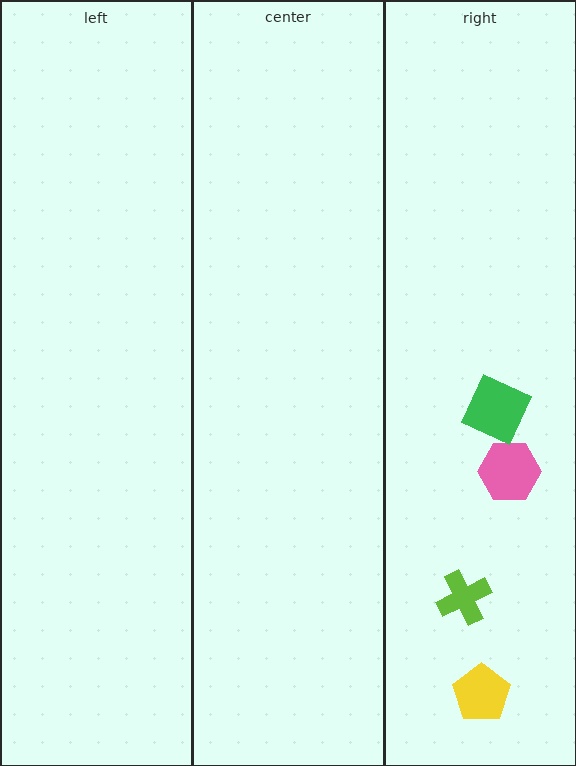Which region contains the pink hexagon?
The right region.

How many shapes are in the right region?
4.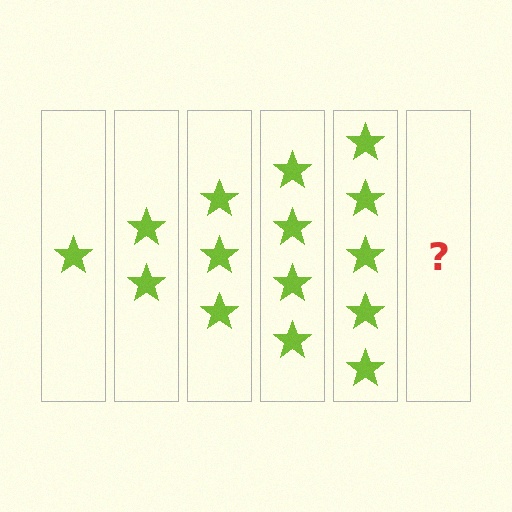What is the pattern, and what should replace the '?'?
The pattern is that each step adds one more star. The '?' should be 6 stars.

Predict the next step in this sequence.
The next step is 6 stars.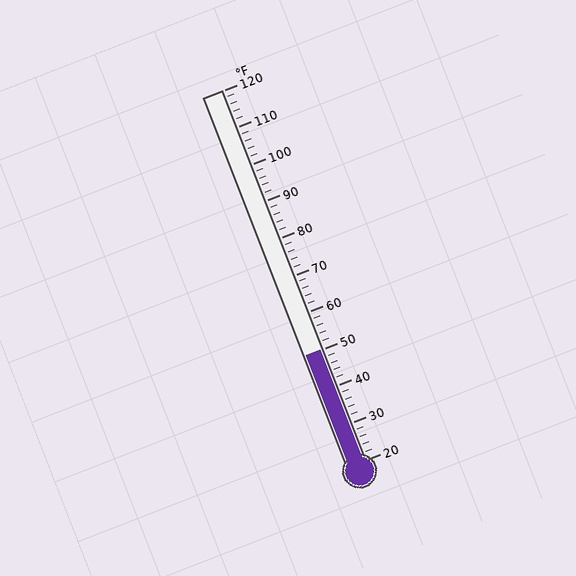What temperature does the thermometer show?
The thermometer shows approximately 50°F.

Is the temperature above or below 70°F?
The temperature is below 70°F.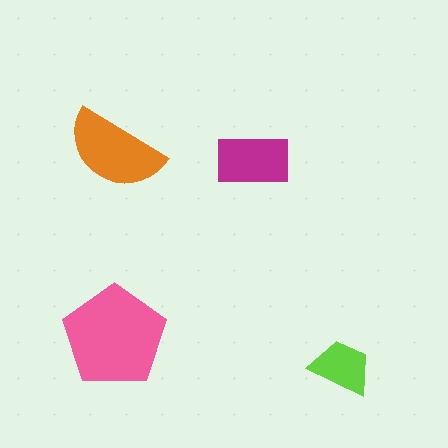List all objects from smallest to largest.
The lime trapezoid, the magenta rectangle, the orange semicircle, the pink pentagon.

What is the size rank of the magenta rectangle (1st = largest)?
3rd.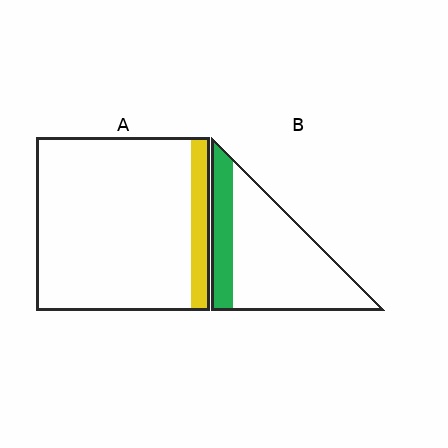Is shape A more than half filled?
No.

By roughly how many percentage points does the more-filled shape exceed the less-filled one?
By roughly 15 percentage points (B over A).